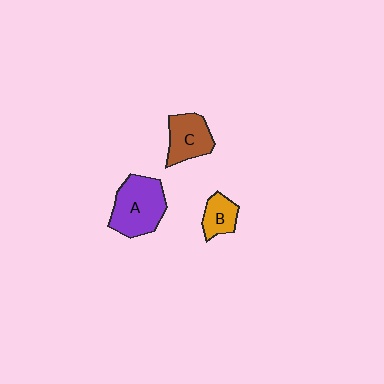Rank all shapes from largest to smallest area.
From largest to smallest: A (purple), C (brown), B (orange).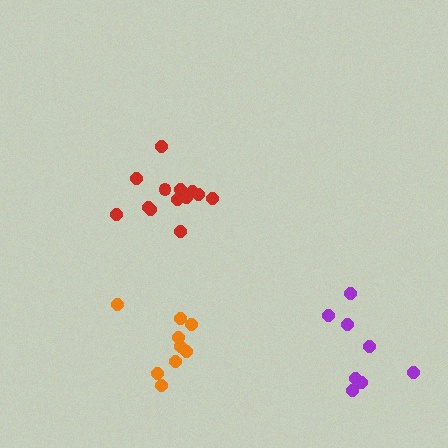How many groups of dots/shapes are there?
There are 3 groups.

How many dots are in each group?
Group 1: 8 dots, Group 2: 13 dots, Group 3: 9 dots (30 total).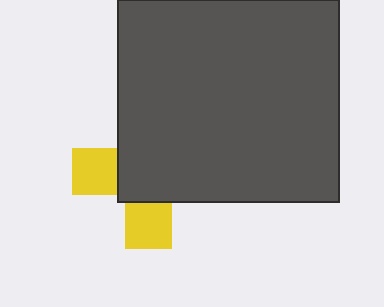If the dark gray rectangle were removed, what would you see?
You would see the complete yellow cross.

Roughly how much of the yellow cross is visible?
A small part of it is visible (roughly 35%).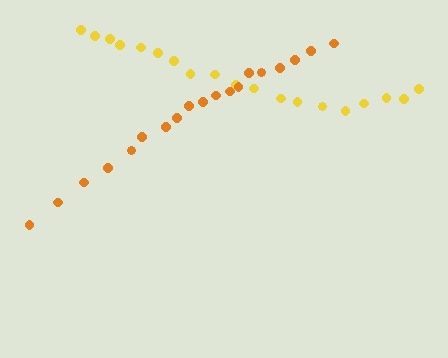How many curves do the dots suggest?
There are 2 distinct paths.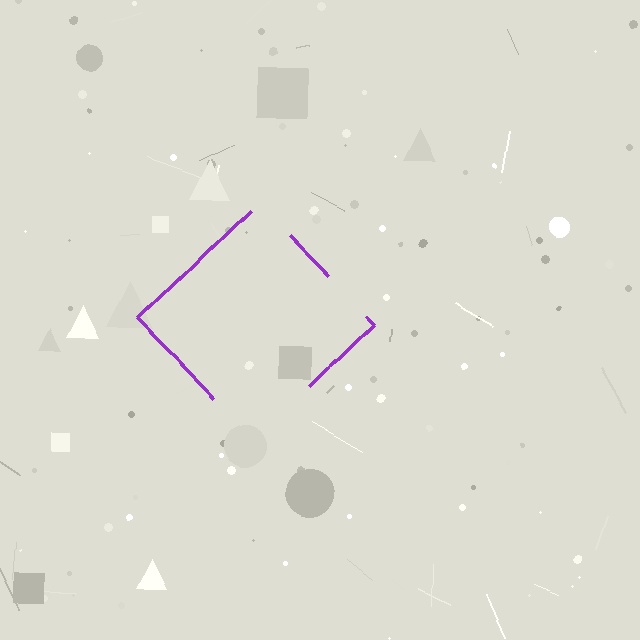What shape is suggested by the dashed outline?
The dashed outline suggests a diamond.